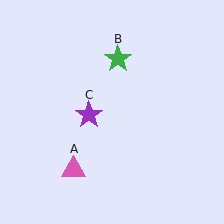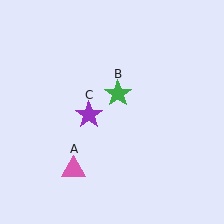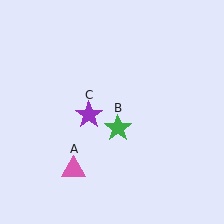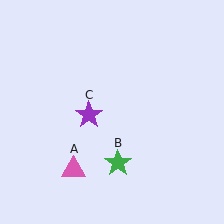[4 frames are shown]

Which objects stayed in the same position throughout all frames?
Pink triangle (object A) and purple star (object C) remained stationary.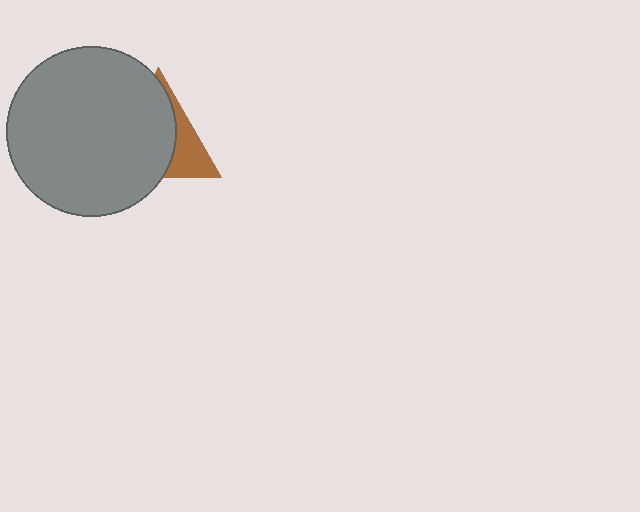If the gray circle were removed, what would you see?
You would see the complete brown triangle.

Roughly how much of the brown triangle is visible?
A small part of it is visible (roughly 31%).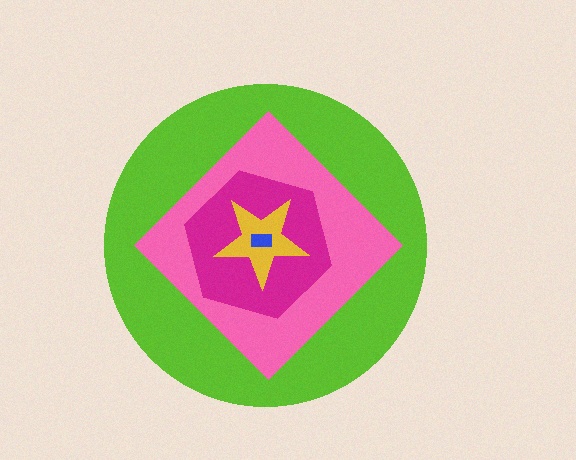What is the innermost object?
The blue rectangle.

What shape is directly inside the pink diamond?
The magenta hexagon.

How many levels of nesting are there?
5.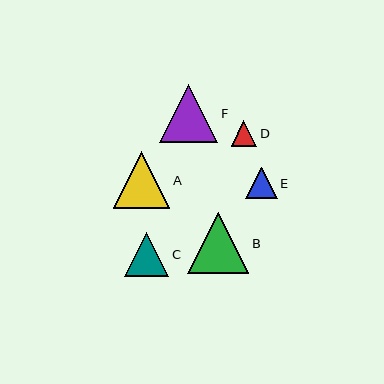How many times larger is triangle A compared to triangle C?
Triangle A is approximately 1.3 times the size of triangle C.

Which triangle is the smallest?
Triangle D is the smallest with a size of approximately 25 pixels.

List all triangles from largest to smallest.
From largest to smallest: B, F, A, C, E, D.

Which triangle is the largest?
Triangle B is the largest with a size of approximately 61 pixels.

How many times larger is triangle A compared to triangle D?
Triangle A is approximately 2.2 times the size of triangle D.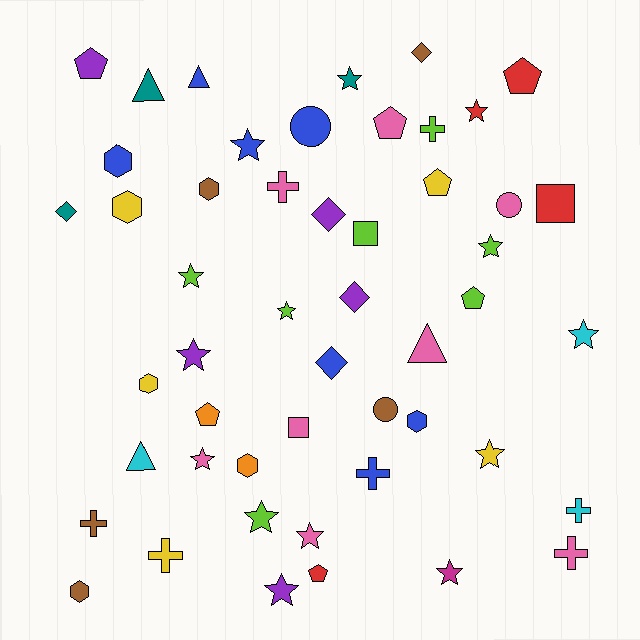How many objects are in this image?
There are 50 objects.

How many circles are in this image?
There are 3 circles.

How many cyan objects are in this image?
There are 3 cyan objects.